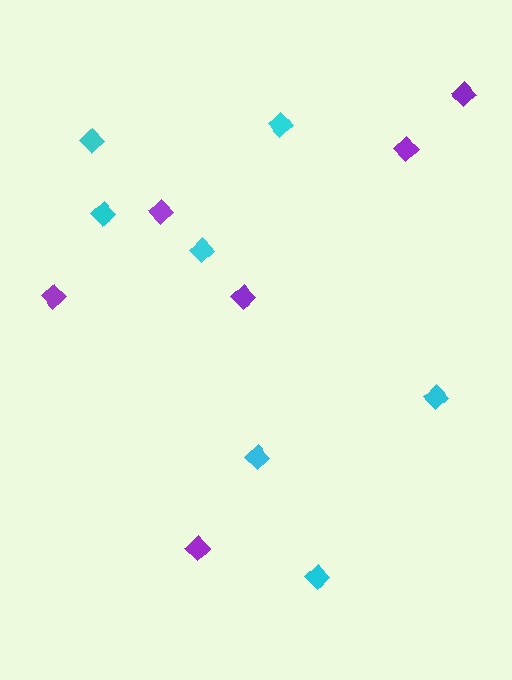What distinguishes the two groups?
There are 2 groups: one group of purple diamonds (6) and one group of cyan diamonds (7).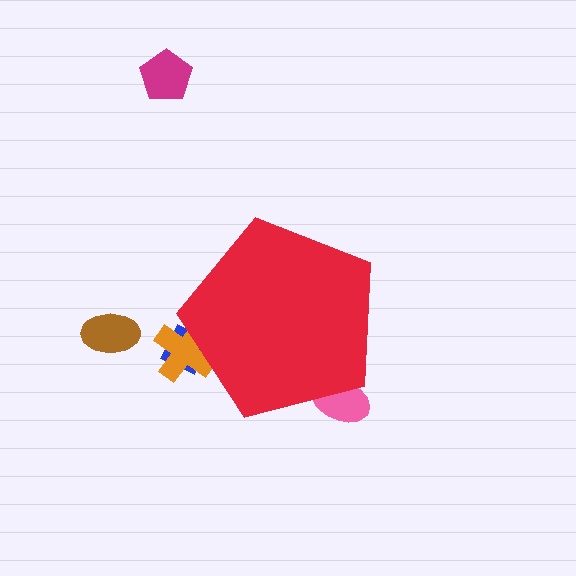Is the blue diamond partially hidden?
Yes, the blue diamond is partially hidden behind the red pentagon.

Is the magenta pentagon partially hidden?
No, the magenta pentagon is fully visible.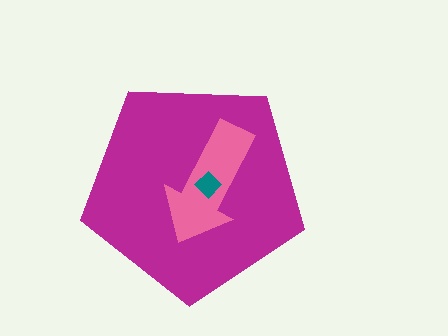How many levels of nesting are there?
3.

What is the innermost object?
The teal diamond.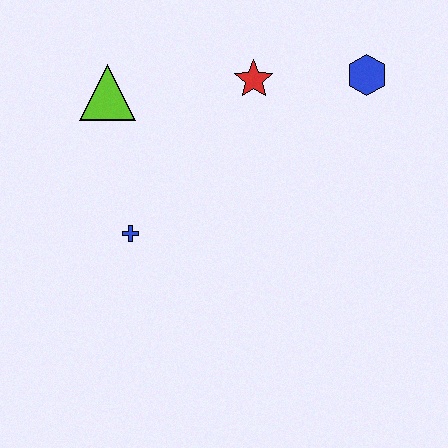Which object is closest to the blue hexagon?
The red star is closest to the blue hexagon.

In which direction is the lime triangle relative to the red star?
The lime triangle is to the left of the red star.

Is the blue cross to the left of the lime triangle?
No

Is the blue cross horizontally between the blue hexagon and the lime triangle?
Yes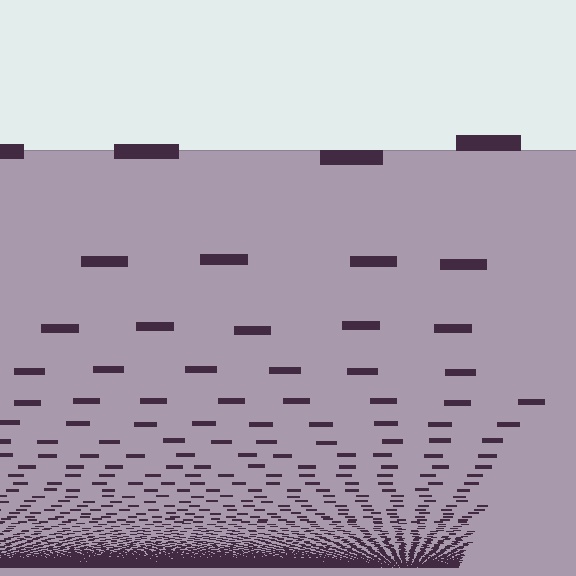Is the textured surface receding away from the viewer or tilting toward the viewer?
The surface appears to tilt toward the viewer. Texture elements get larger and sparser toward the top.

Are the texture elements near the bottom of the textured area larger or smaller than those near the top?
Smaller. The gradient is inverted — elements near the bottom are smaller and denser.